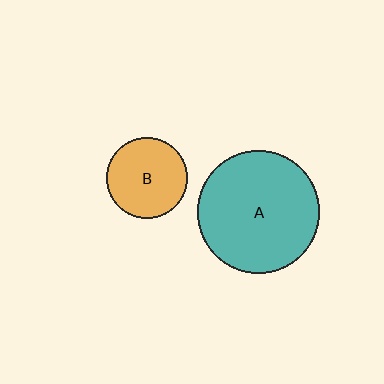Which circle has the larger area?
Circle A (teal).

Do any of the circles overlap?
No, none of the circles overlap.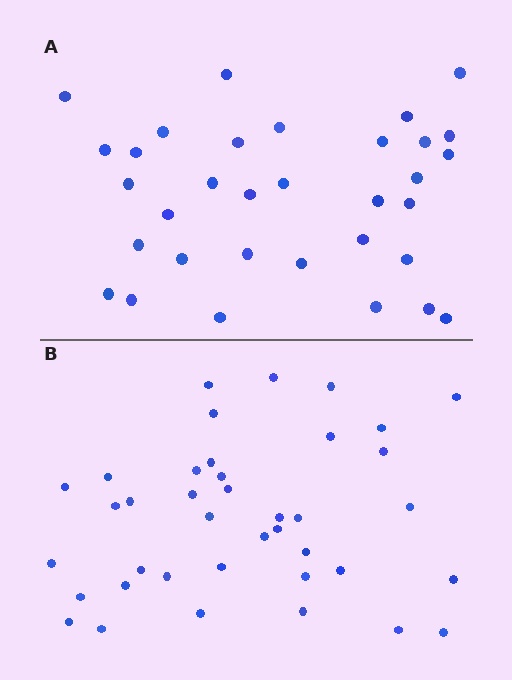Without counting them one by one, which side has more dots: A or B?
Region B (the bottom region) has more dots.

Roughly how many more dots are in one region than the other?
Region B has about 6 more dots than region A.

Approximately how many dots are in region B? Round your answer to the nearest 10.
About 40 dots. (The exact count is 39, which rounds to 40.)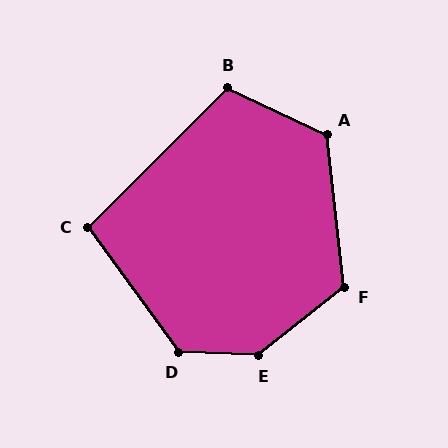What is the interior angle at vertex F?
Approximately 122 degrees (obtuse).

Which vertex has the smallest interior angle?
C, at approximately 99 degrees.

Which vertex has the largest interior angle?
E, at approximately 139 degrees.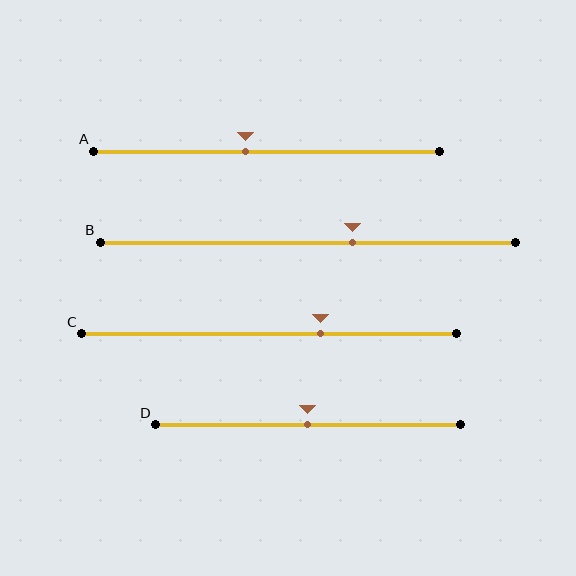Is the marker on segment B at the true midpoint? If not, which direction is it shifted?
No, the marker on segment B is shifted to the right by about 11% of the segment length.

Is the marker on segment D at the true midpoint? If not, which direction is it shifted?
Yes, the marker on segment D is at the true midpoint.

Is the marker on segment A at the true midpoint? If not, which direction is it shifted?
No, the marker on segment A is shifted to the left by about 6% of the segment length.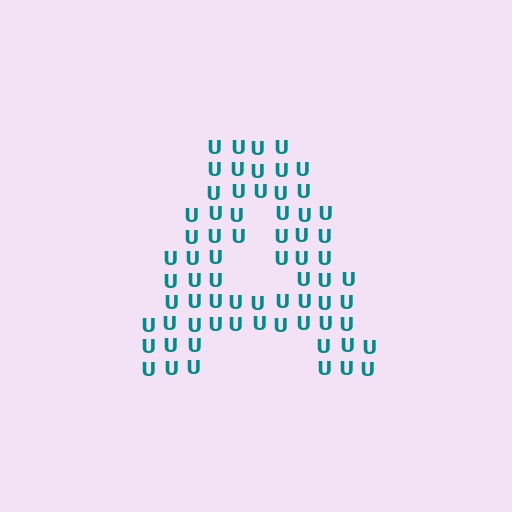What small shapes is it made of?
It is made of small letter U's.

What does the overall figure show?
The overall figure shows the letter A.